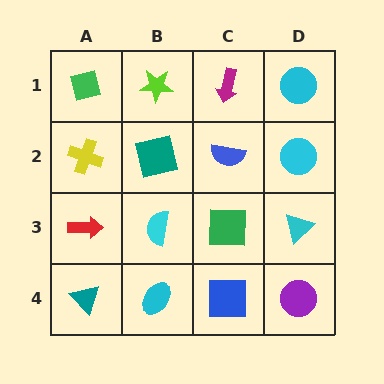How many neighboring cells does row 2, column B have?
4.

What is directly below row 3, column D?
A purple circle.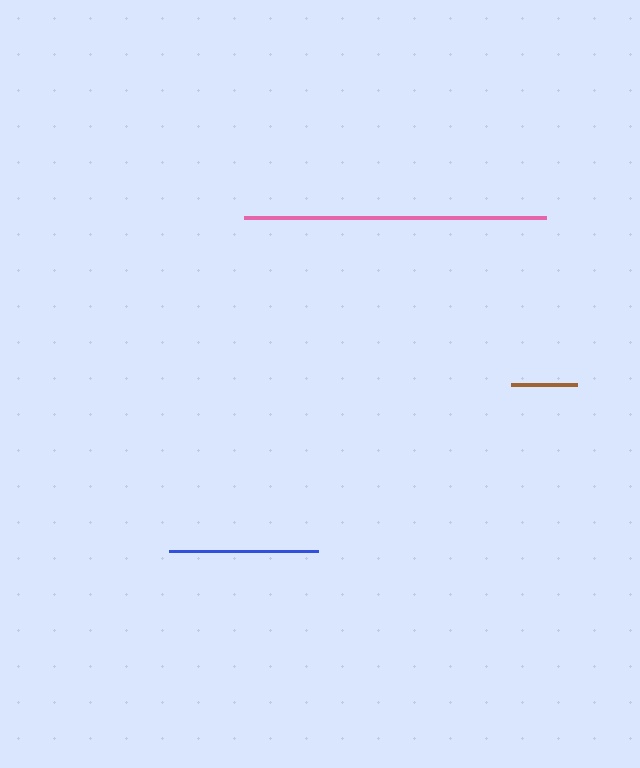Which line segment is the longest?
The pink line is the longest at approximately 302 pixels.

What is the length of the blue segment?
The blue segment is approximately 149 pixels long.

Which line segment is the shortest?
The brown line is the shortest at approximately 66 pixels.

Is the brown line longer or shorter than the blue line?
The blue line is longer than the brown line.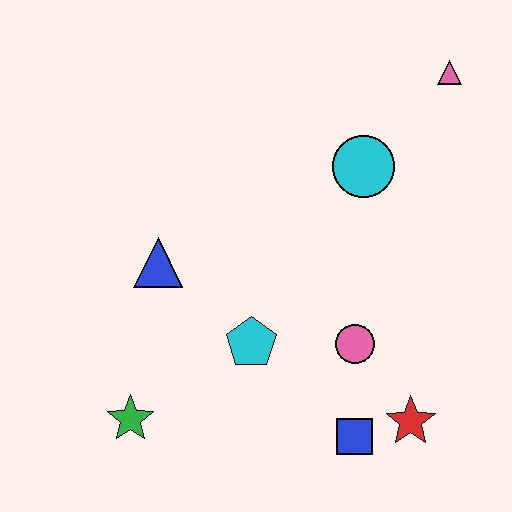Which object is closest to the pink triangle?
The cyan circle is closest to the pink triangle.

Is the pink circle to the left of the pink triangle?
Yes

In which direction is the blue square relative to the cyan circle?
The blue square is below the cyan circle.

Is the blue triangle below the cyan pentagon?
No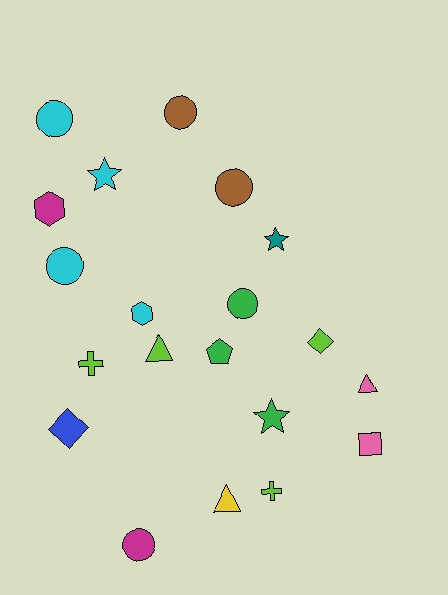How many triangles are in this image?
There are 3 triangles.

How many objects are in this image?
There are 20 objects.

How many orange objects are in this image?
There are no orange objects.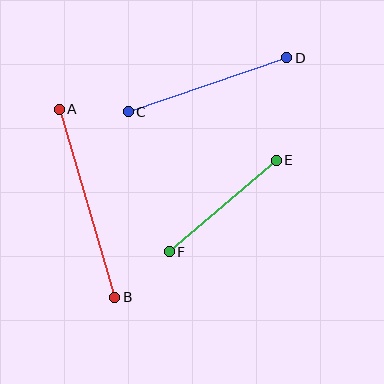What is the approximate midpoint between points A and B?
The midpoint is at approximately (87, 203) pixels.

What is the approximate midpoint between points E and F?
The midpoint is at approximately (223, 206) pixels.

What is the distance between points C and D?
The distance is approximately 167 pixels.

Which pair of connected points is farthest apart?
Points A and B are farthest apart.